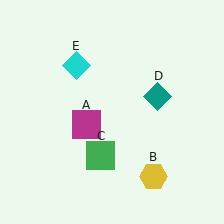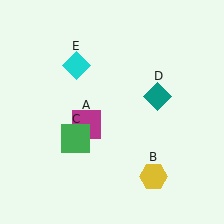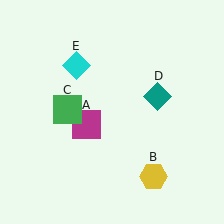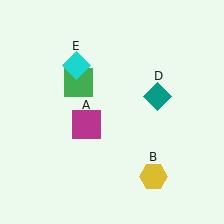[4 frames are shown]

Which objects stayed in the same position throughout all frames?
Magenta square (object A) and yellow hexagon (object B) and teal diamond (object D) and cyan diamond (object E) remained stationary.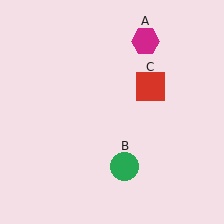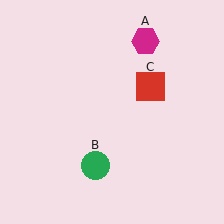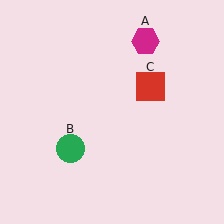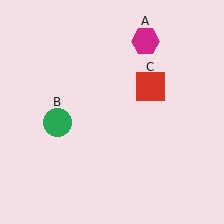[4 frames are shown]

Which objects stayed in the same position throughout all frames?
Magenta hexagon (object A) and red square (object C) remained stationary.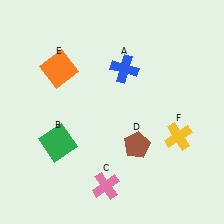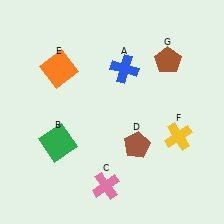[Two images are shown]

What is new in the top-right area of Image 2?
A brown pentagon (G) was added in the top-right area of Image 2.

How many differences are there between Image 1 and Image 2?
There is 1 difference between the two images.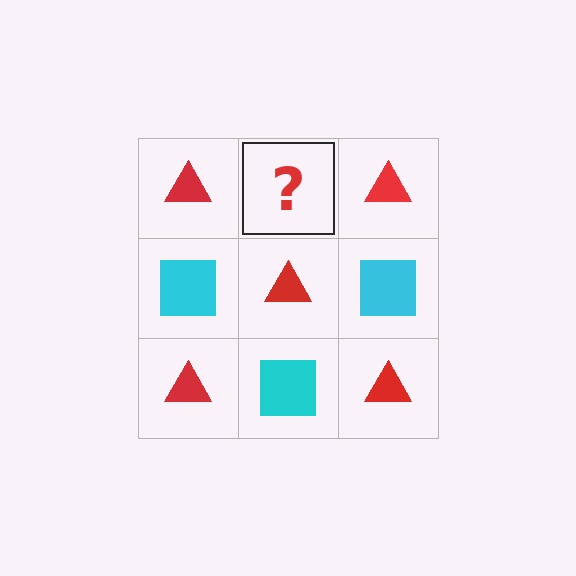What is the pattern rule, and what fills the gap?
The rule is that it alternates red triangle and cyan square in a checkerboard pattern. The gap should be filled with a cyan square.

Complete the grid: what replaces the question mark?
The question mark should be replaced with a cyan square.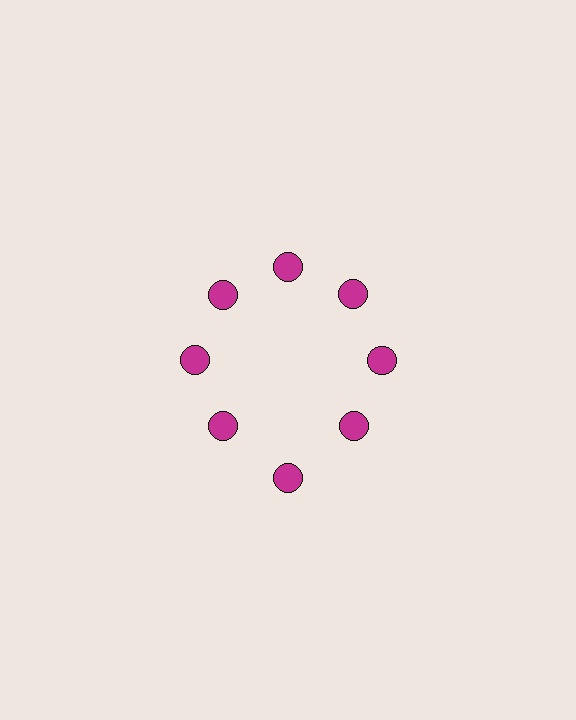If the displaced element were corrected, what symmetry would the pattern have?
It would have 8-fold rotational symmetry — the pattern would map onto itself every 45 degrees.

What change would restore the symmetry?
The symmetry would be restored by moving it inward, back onto the ring so that all 8 circles sit at equal angles and equal distance from the center.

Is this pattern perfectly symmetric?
No. The 8 magenta circles are arranged in a ring, but one element near the 6 o'clock position is pushed outward from the center, breaking the 8-fold rotational symmetry.